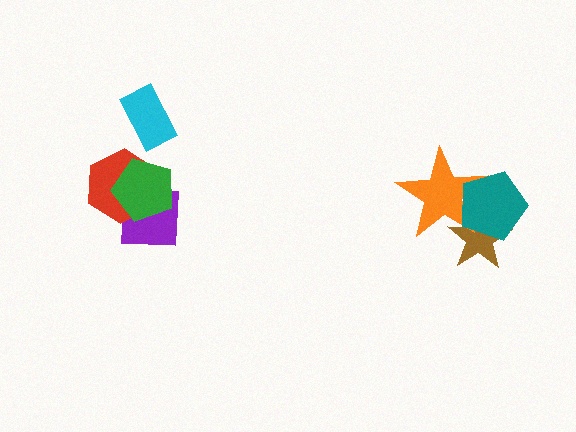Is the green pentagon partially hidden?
No, no other shape covers it.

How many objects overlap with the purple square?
2 objects overlap with the purple square.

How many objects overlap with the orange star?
2 objects overlap with the orange star.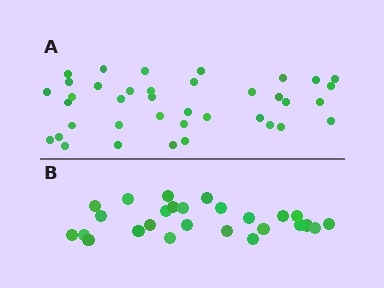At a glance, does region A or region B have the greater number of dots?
Region A (the top region) has more dots.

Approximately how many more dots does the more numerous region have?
Region A has roughly 12 or so more dots than region B.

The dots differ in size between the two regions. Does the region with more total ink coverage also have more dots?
No. Region B has more total ink coverage because its dots are larger, but region A actually contains more individual dots. Total area can be misleading — the number of items is what matters here.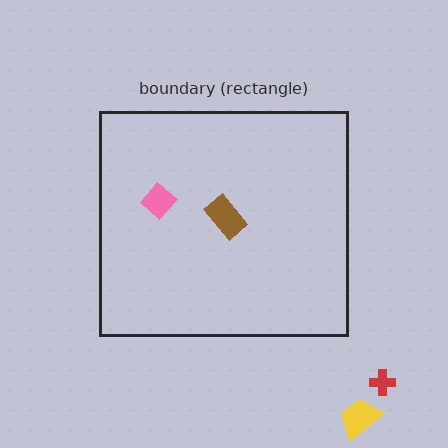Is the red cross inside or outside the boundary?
Outside.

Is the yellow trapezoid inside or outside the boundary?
Outside.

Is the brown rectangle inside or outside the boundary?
Inside.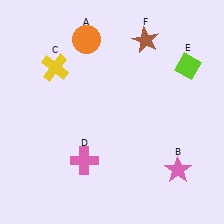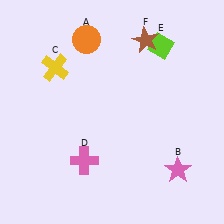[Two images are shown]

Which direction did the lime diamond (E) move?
The lime diamond (E) moved left.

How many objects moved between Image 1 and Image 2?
1 object moved between the two images.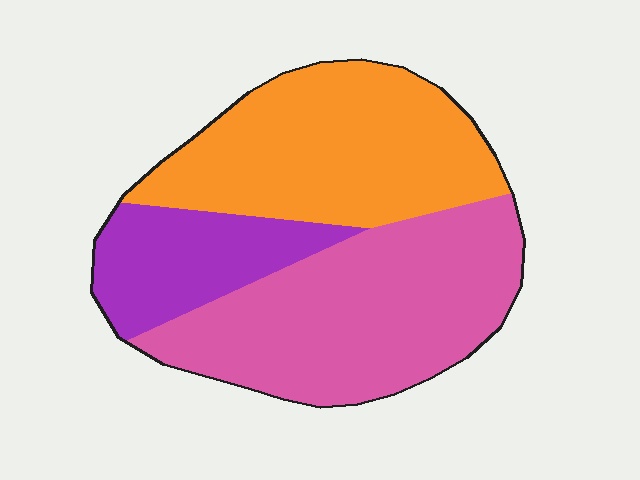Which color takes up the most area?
Pink, at roughly 45%.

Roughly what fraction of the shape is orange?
Orange covers about 40% of the shape.